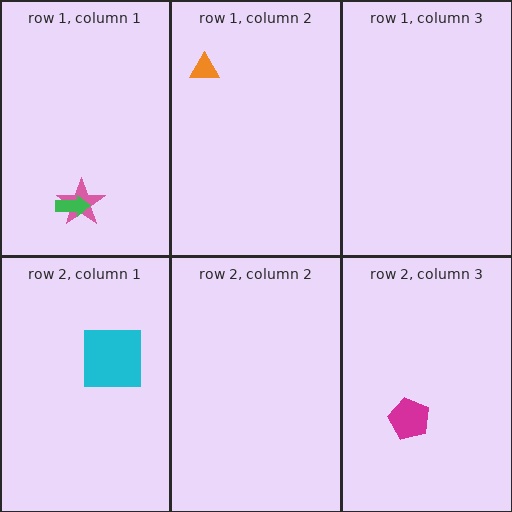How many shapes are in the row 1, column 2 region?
1.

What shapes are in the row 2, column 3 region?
The magenta pentagon.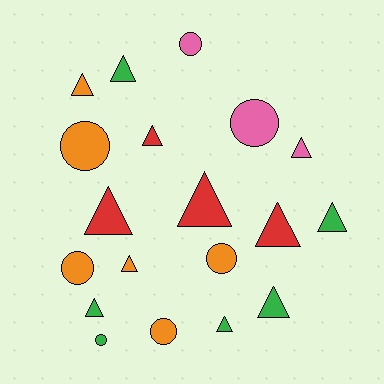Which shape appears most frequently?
Triangle, with 12 objects.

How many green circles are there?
There is 1 green circle.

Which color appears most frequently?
Orange, with 6 objects.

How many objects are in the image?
There are 19 objects.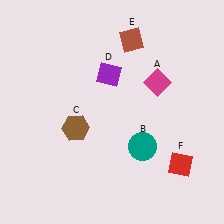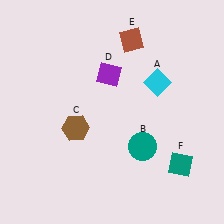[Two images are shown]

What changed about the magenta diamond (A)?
In Image 1, A is magenta. In Image 2, it changed to cyan.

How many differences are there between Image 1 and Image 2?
There are 2 differences between the two images.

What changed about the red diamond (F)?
In Image 1, F is red. In Image 2, it changed to teal.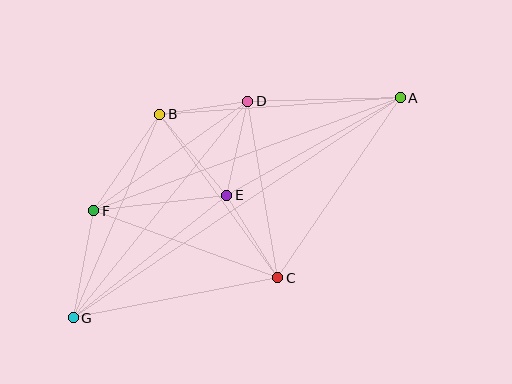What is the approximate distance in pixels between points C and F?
The distance between C and F is approximately 196 pixels.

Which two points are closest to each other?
Points B and D are closest to each other.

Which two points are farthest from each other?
Points A and G are farthest from each other.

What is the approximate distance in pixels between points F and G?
The distance between F and G is approximately 109 pixels.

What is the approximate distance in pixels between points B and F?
The distance between B and F is approximately 117 pixels.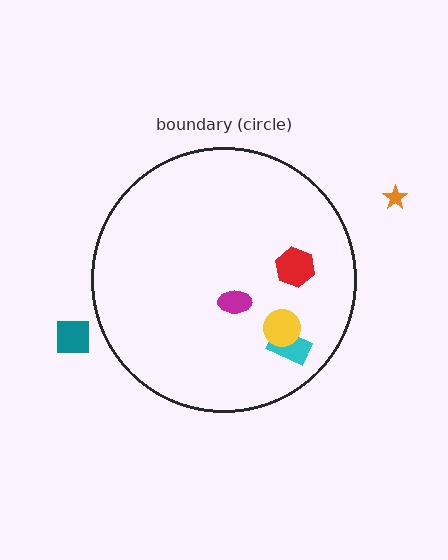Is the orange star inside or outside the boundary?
Outside.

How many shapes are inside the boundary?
4 inside, 2 outside.